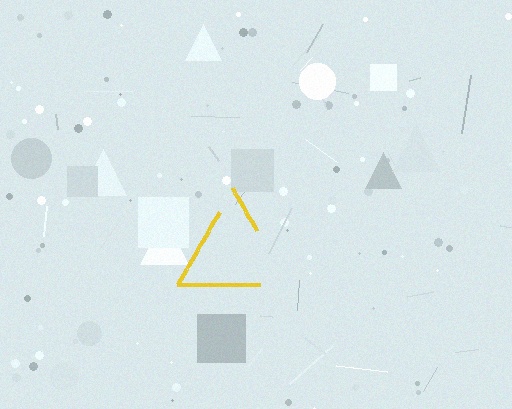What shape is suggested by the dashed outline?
The dashed outline suggests a triangle.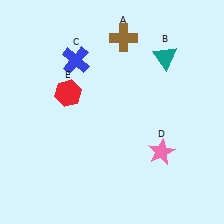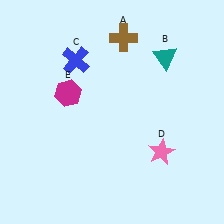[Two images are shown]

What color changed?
The hexagon (E) changed from red in Image 1 to magenta in Image 2.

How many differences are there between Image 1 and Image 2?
There is 1 difference between the two images.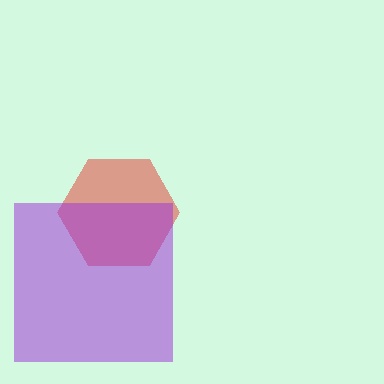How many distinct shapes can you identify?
There are 2 distinct shapes: a red hexagon, a purple square.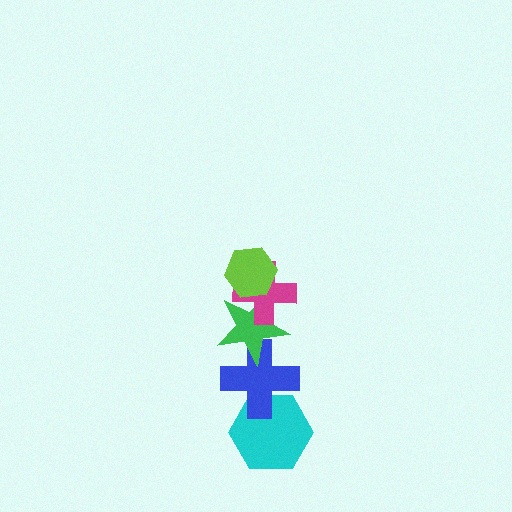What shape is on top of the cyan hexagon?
The blue cross is on top of the cyan hexagon.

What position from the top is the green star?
The green star is 3rd from the top.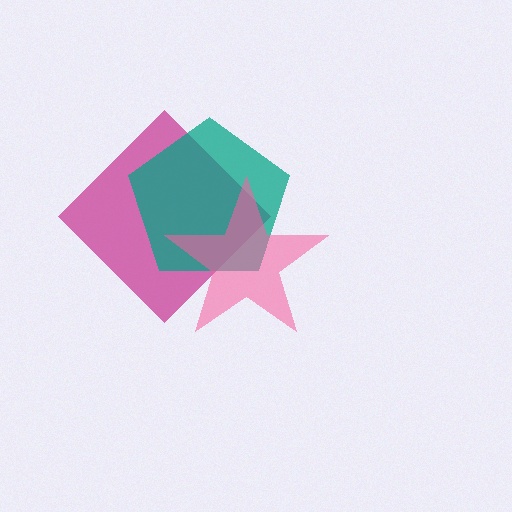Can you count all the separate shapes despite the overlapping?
Yes, there are 3 separate shapes.